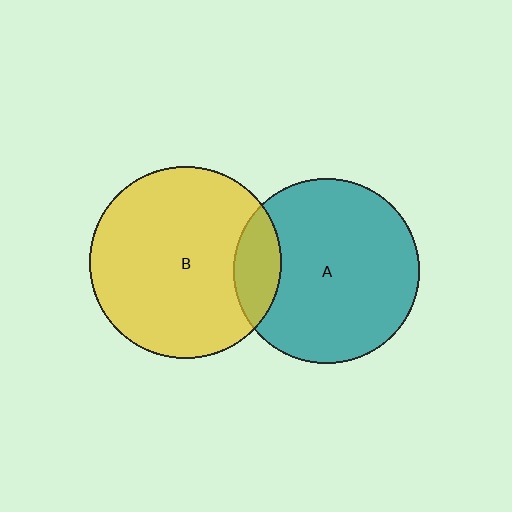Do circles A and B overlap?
Yes.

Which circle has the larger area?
Circle B (yellow).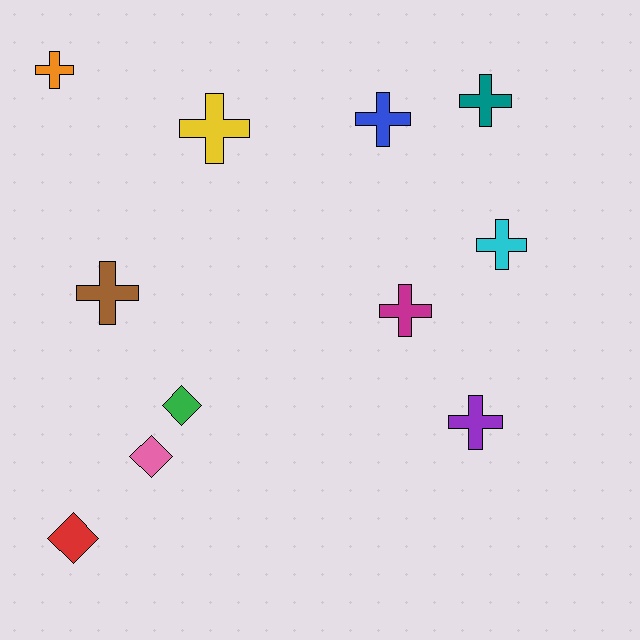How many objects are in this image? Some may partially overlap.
There are 11 objects.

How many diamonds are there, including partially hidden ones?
There are 3 diamonds.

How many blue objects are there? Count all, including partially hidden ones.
There is 1 blue object.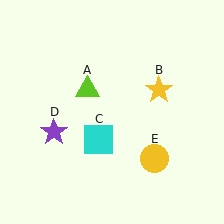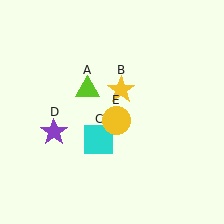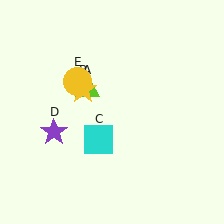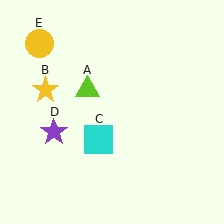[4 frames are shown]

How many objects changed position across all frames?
2 objects changed position: yellow star (object B), yellow circle (object E).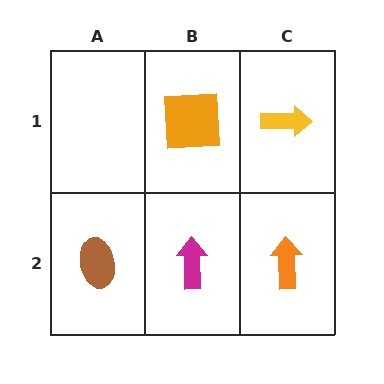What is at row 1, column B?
An orange square.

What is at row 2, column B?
A magenta arrow.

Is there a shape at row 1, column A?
No, that cell is empty.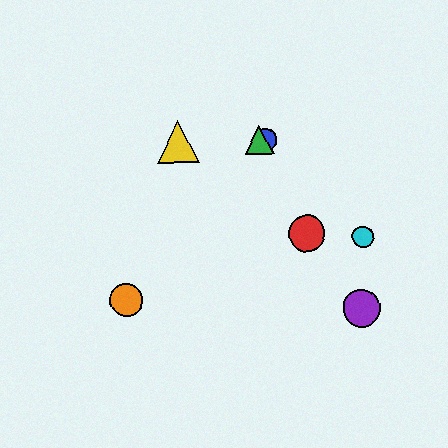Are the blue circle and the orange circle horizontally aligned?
No, the blue circle is at y≈139 and the orange circle is at y≈300.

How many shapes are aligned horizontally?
3 shapes (the blue circle, the green triangle, the yellow triangle) are aligned horizontally.